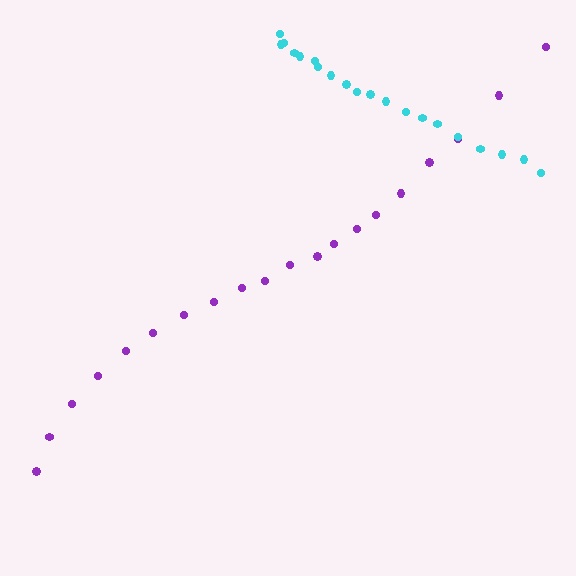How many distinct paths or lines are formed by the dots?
There are 2 distinct paths.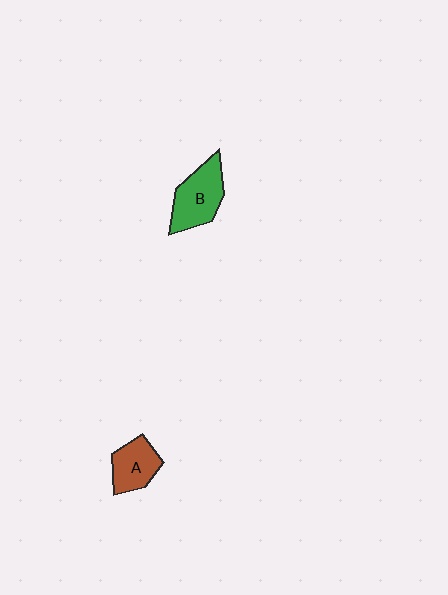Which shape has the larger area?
Shape B (green).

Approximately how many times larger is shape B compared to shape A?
Approximately 1.3 times.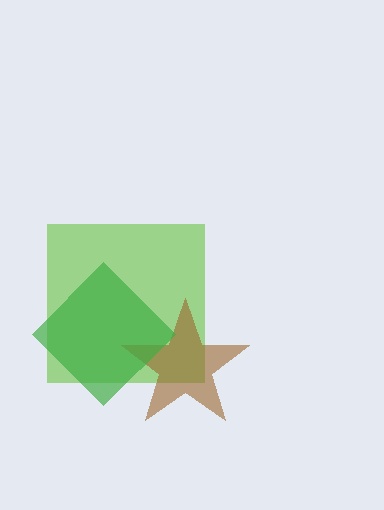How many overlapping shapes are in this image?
There are 3 overlapping shapes in the image.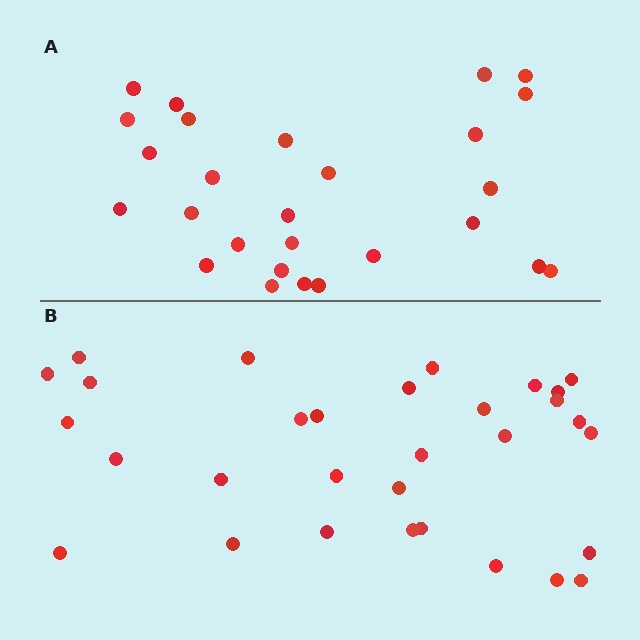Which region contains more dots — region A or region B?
Region B (the bottom region) has more dots.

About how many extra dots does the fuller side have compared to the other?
Region B has about 4 more dots than region A.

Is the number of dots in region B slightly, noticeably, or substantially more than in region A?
Region B has only slightly more — the two regions are fairly close. The ratio is roughly 1.1 to 1.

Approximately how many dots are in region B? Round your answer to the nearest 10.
About 30 dots. (The exact count is 31, which rounds to 30.)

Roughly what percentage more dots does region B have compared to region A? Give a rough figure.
About 15% more.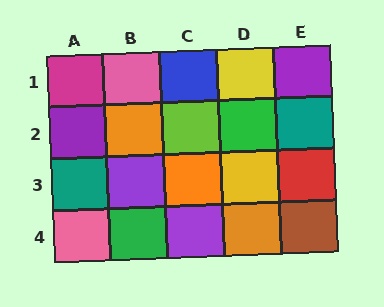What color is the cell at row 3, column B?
Purple.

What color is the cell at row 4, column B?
Green.